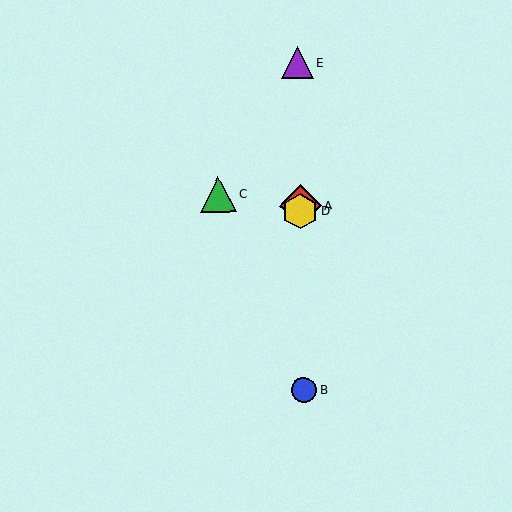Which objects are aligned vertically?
Objects A, B, D, E are aligned vertically.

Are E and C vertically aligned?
No, E is at x≈297 and C is at x≈218.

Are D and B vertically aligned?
Yes, both are at x≈300.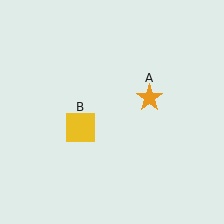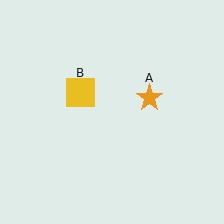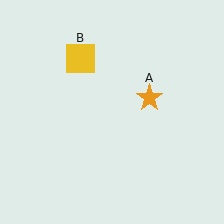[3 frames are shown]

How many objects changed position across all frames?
1 object changed position: yellow square (object B).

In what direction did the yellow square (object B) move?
The yellow square (object B) moved up.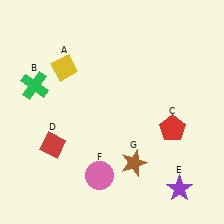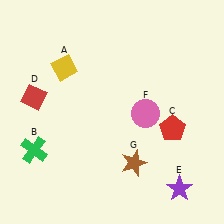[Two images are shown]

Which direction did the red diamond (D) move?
The red diamond (D) moved up.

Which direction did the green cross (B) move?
The green cross (B) moved down.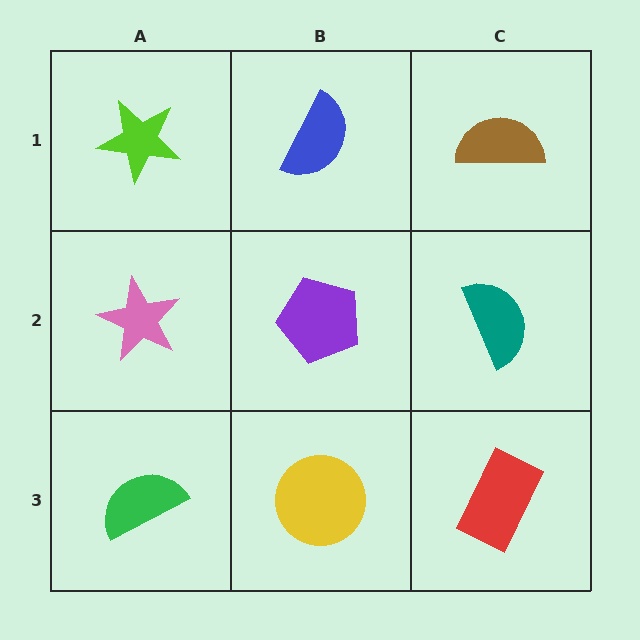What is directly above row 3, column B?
A purple pentagon.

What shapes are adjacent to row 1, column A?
A pink star (row 2, column A), a blue semicircle (row 1, column B).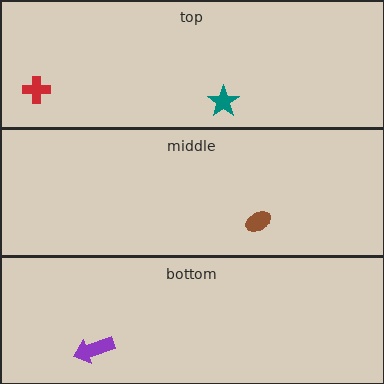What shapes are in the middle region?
The brown ellipse.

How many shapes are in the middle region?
1.